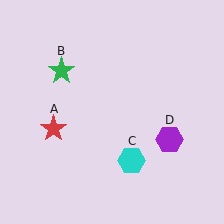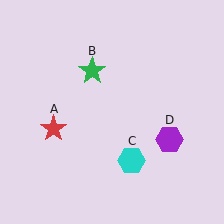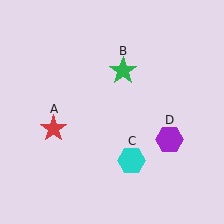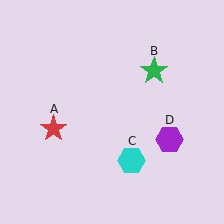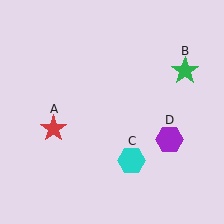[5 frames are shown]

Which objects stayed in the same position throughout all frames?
Red star (object A) and cyan hexagon (object C) and purple hexagon (object D) remained stationary.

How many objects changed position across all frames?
1 object changed position: green star (object B).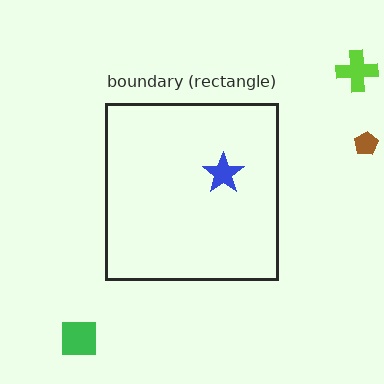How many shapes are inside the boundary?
1 inside, 3 outside.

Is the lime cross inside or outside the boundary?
Outside.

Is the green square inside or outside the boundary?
Outside.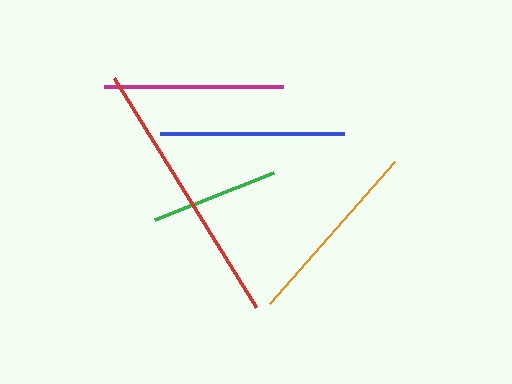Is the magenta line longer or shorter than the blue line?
The blue line is longer than the magenta line.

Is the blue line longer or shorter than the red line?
The red line is longer than the blue line.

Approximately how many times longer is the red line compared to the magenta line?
The red line is approximately 1.5 times the length of the magenta line.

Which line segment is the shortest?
The green line is the shortest at approximately 128 pixels.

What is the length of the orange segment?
The orange segment is approximately 189 pixels long.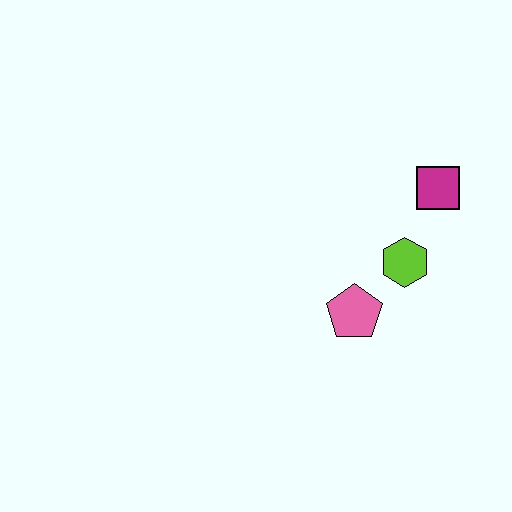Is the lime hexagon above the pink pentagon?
Yes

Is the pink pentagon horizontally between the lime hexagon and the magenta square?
No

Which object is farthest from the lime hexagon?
The magenta square is farthest from the lime hexagon.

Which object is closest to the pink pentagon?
The lime hexagon is closest to the pink pentagon.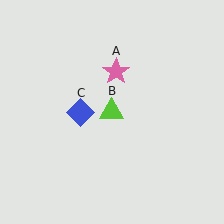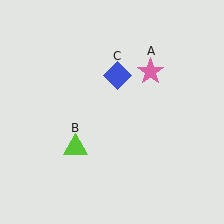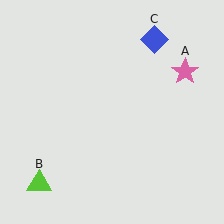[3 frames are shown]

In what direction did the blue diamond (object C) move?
The blue diamond (object C) moved up and to the right.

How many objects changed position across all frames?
3 objects changed position: pink star (object A), lime triangle (object B), blue diamond (object C).